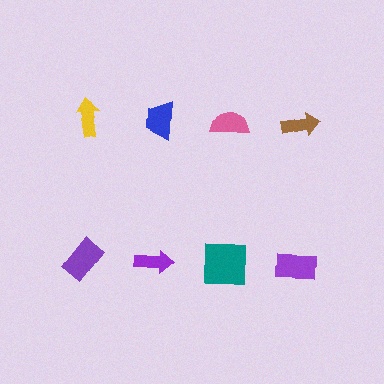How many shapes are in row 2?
4 shapes.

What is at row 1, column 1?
A yellow arrow.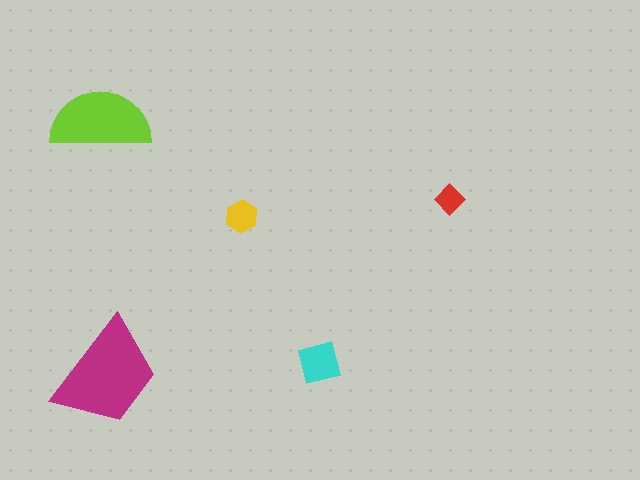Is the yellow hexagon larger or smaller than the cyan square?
Smaller.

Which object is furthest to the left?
The lime semicircle is leftmost.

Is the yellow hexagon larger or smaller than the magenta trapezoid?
Smaller.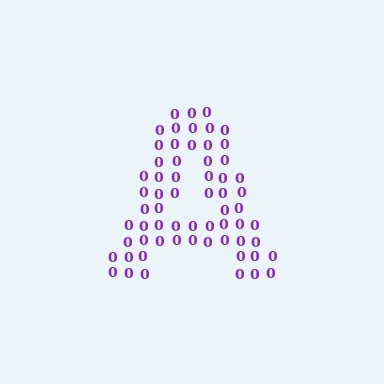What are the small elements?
The small elements are digit 0's.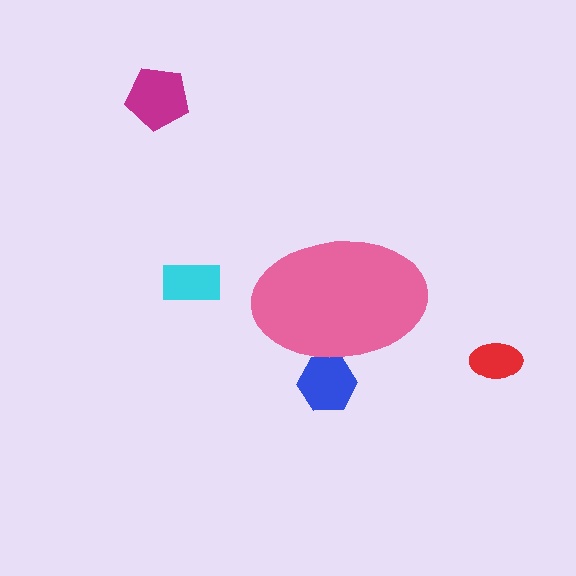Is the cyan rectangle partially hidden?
No, the cyan rectangle is fully visible.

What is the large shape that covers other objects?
A pink ellipse.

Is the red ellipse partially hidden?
No, the red ellipse is fully visible.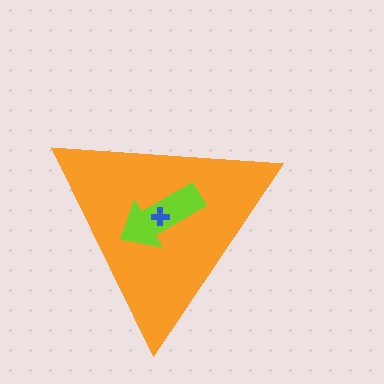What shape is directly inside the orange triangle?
The lime arrow.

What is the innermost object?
The blue cross.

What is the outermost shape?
The orange triangle.